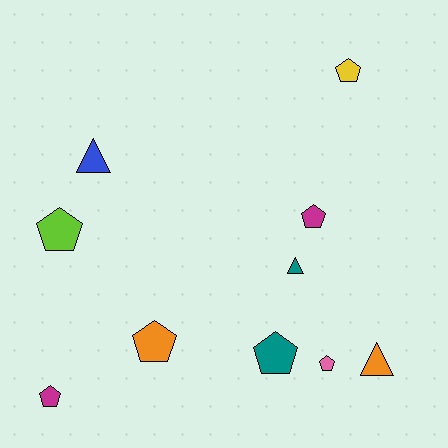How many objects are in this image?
There are 10 objects.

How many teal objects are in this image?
There are 2 teal objects.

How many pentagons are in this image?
There are 7 pentagons.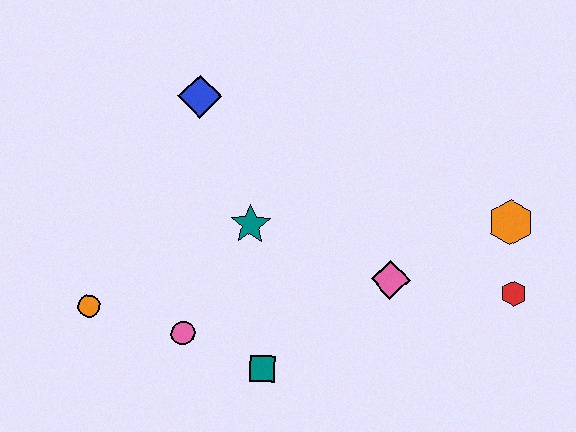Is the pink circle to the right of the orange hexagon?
No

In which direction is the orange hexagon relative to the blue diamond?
The orange hexagon is to the right of the blue diamond.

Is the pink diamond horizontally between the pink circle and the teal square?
No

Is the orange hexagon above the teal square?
Yes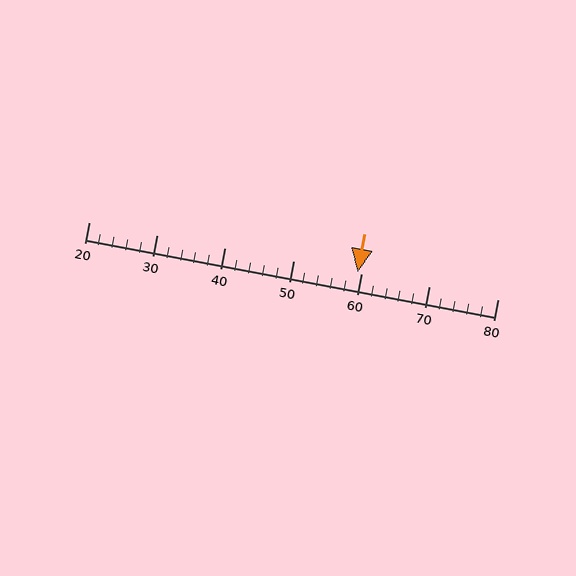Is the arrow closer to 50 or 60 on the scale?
The arrow is closer to 60.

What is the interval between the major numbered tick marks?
The major tick marks are spaced 10 units apart.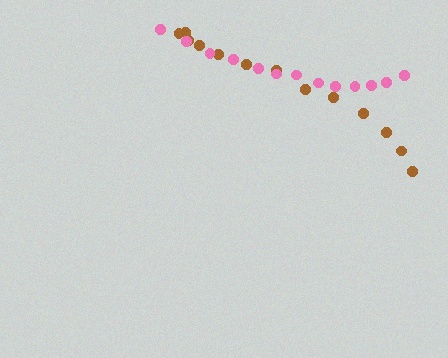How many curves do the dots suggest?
There are 2 distinct paths.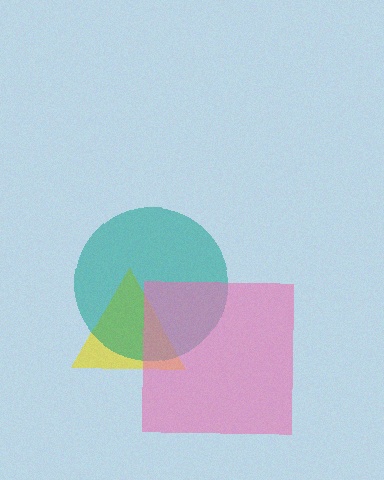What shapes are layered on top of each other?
The layered shapes are: a yellow triangle, a teal circle, a pink square.